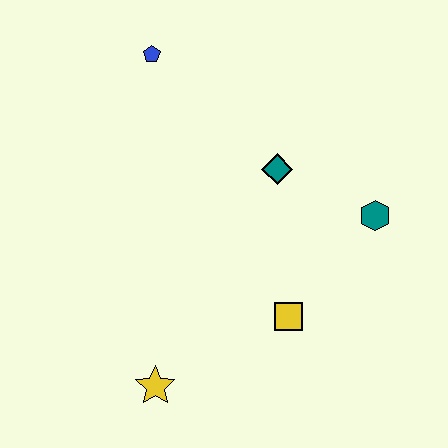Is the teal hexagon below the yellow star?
No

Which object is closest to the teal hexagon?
The teal diamond is closest to the teal hexagon.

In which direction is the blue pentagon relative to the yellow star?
The blue pentagon is above the yellow star.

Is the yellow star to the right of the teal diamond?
No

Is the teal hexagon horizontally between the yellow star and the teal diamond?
No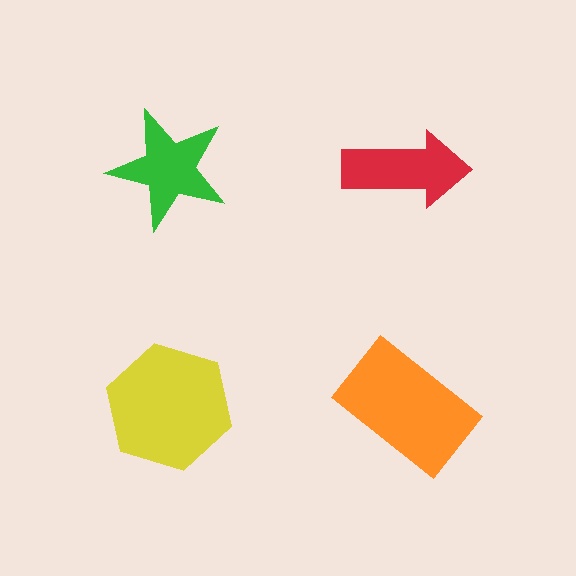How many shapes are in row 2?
2 shapes.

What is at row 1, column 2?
A red arrow.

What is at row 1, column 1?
A green star.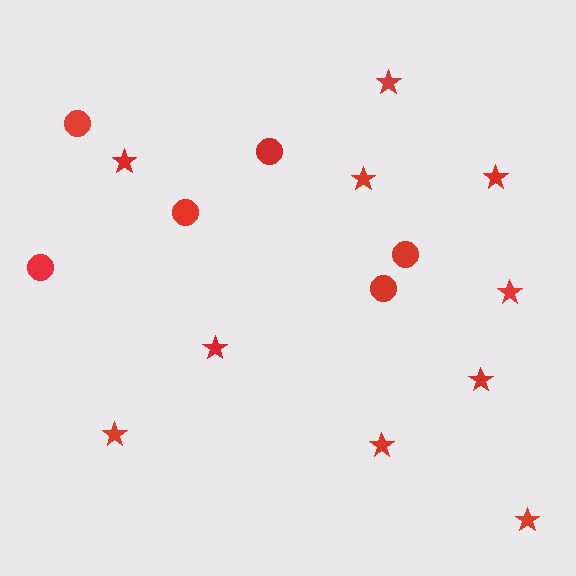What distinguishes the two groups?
There are 2 groups: one group of stars (10) and one group of circles (6).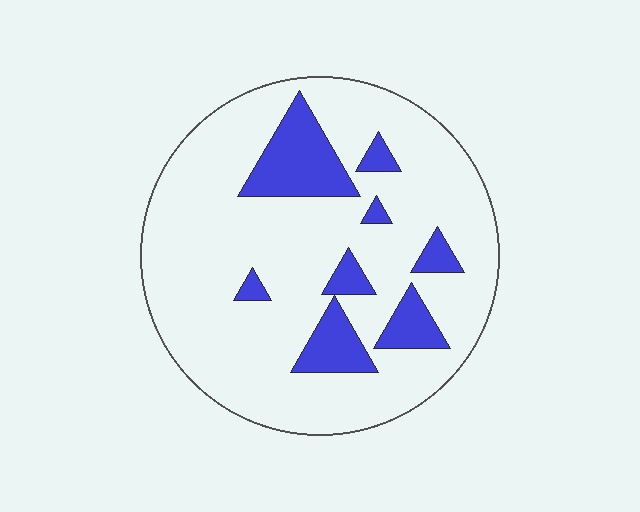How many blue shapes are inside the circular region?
8.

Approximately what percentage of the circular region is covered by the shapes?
Approximately 15%.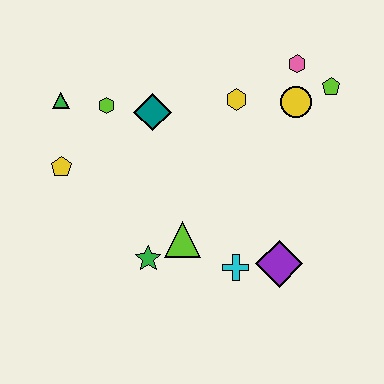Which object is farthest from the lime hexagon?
The purple diamond is farthest from the lime hexagon.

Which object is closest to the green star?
The lime triangle is closest to the green star.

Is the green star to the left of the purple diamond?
Yes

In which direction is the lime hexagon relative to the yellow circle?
The lime hexagon is to the left of the yellow circle.